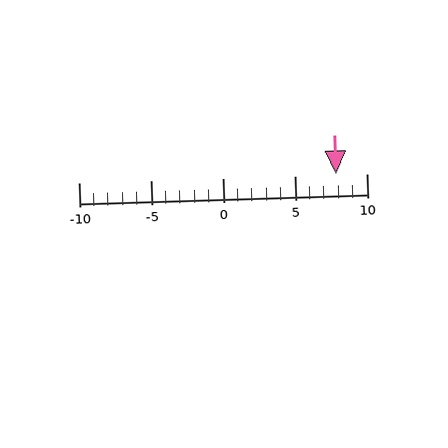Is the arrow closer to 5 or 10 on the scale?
The arrow is closer to 10.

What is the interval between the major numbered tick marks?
The major tick marks are spaced 5 units apart.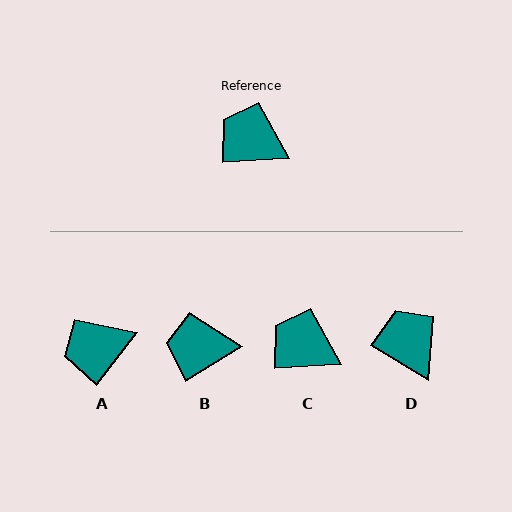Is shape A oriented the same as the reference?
No, it is off by about 49 degrees.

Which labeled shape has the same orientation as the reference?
C.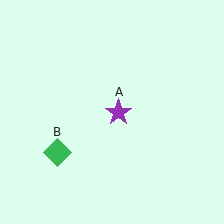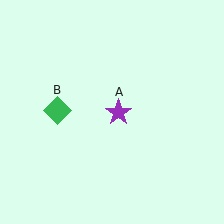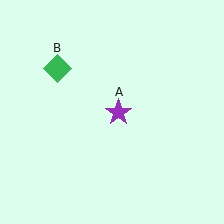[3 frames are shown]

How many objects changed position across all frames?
1 object changed position: green diamond (object B).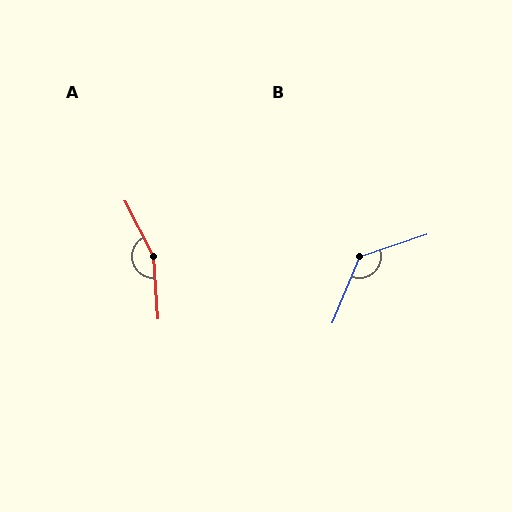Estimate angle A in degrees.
Approximately 157 degrees.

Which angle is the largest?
A, at approximately 157 degrees.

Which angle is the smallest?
B, at approximately 131 degrees.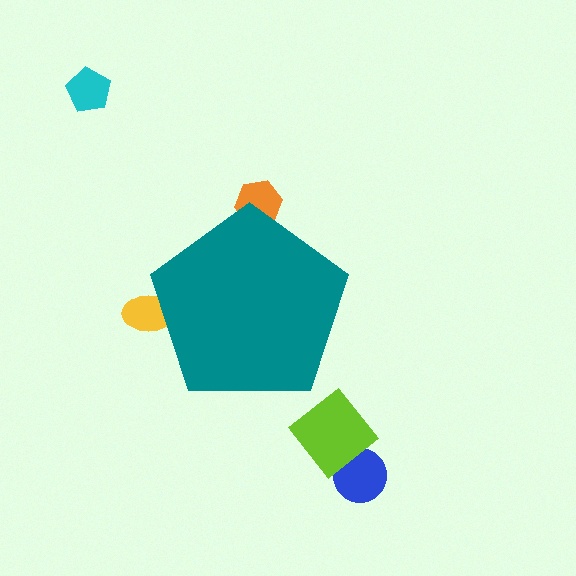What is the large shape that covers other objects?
A teal pentagon.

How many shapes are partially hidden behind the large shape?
2 shapes are partially hidden.